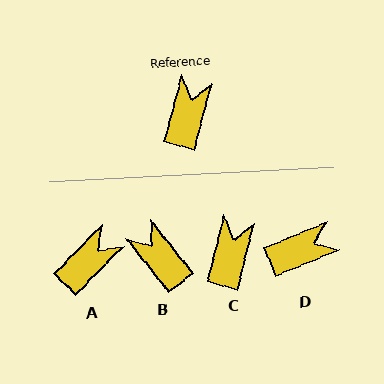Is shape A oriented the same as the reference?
No, it is off by about 30 degrees.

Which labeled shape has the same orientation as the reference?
C.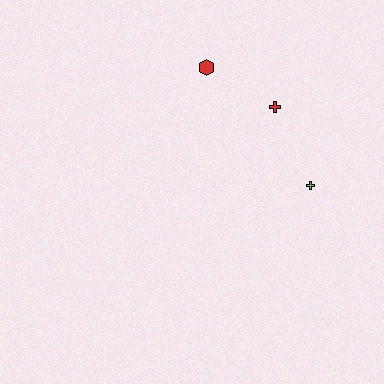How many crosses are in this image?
There are 2 crosses.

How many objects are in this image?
There are 3 objects.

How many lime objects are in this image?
There is 1 lime object.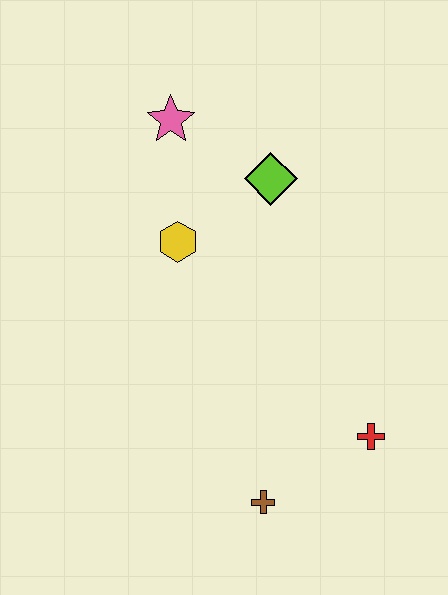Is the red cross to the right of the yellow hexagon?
Yes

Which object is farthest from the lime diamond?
The brown cross is farthest from the lime diamond.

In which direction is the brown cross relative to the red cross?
The brown cross is to the left of the red cross.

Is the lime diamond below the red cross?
No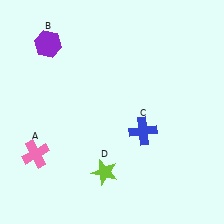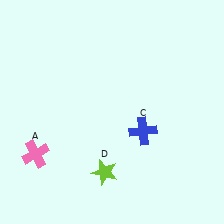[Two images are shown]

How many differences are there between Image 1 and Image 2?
There is 1 difference between the two images.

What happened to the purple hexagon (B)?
The purple hexagon (B) was removed in Image 2. It was in the top-left area of Image 1.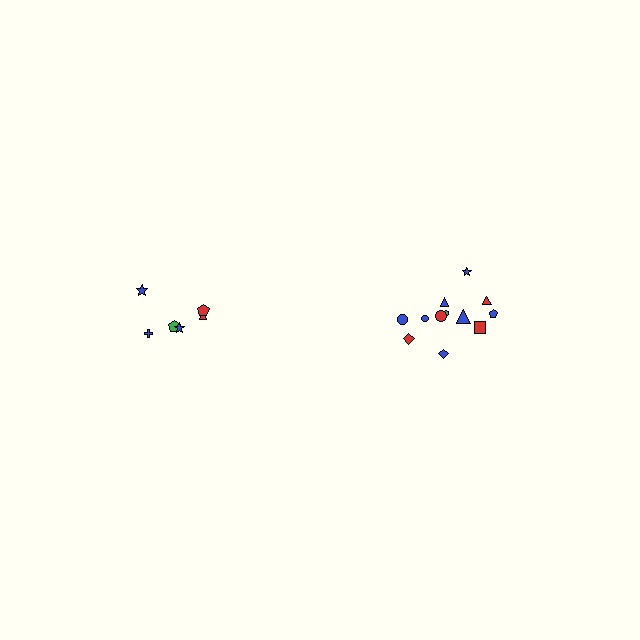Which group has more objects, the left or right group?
The right group.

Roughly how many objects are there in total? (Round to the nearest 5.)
Roughly 20 objects in total.